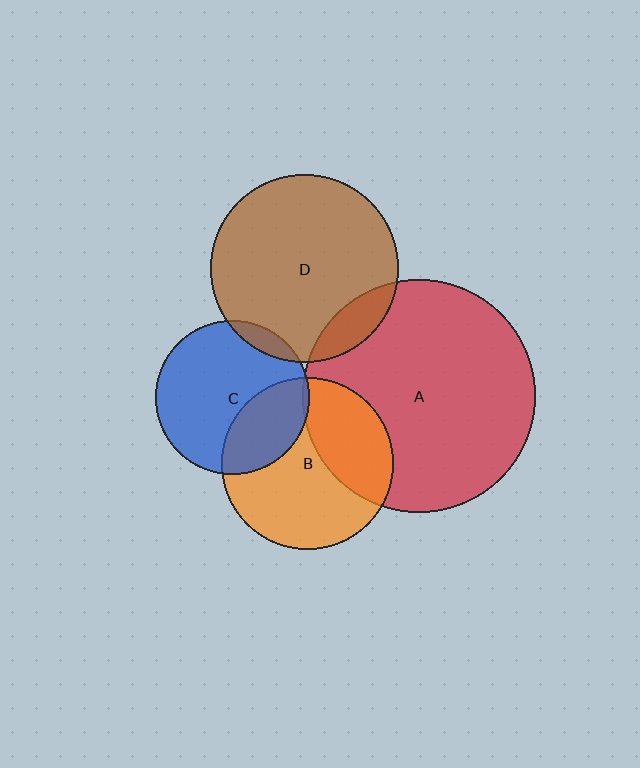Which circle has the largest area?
Circle A (red).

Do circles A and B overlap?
Yes.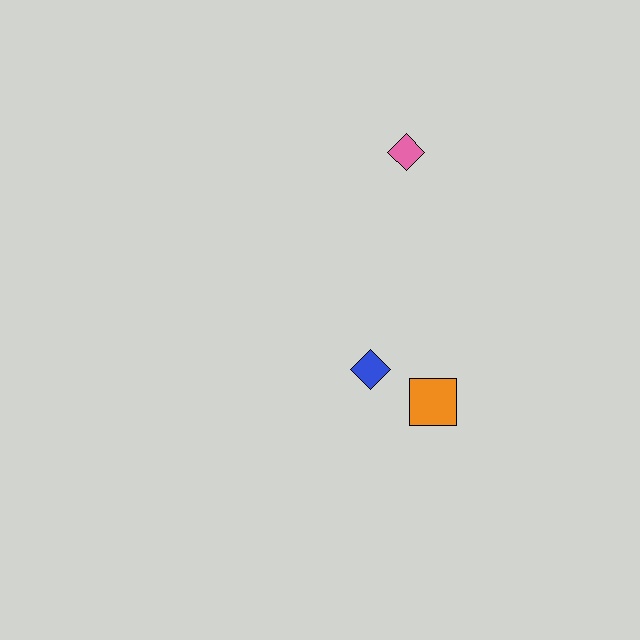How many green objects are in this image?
There are no green objects.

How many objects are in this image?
There are 3 objects.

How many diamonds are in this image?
There are 2 diamonds.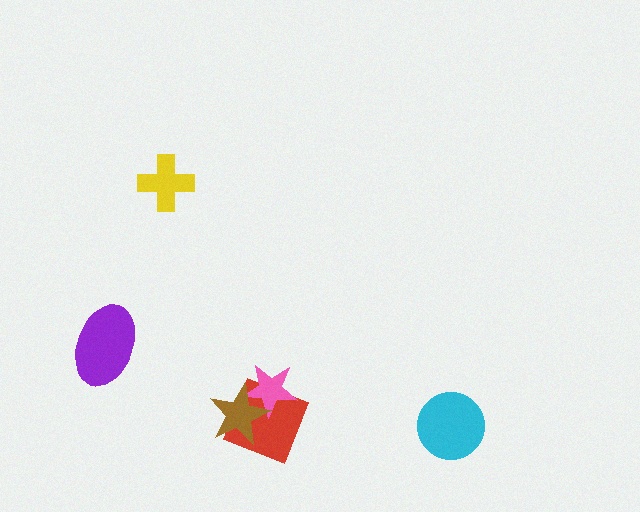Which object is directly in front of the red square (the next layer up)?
The pink star is directly in front of the red square.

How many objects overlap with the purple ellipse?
0 objects overlap with the purple ellipse.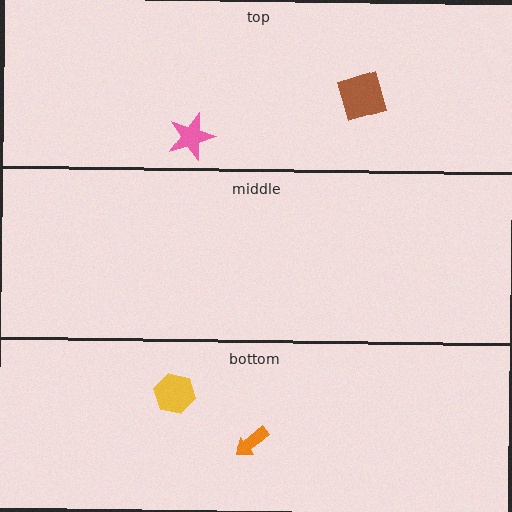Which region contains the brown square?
The top region.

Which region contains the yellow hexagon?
The bottom region.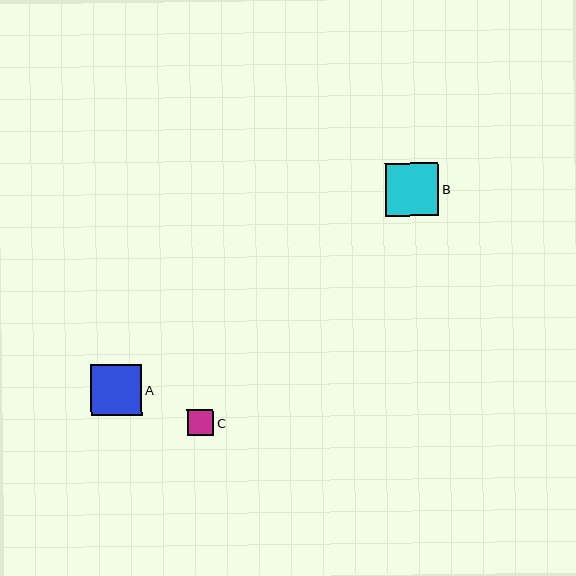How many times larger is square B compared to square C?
Square B is approximately 2.0 times the size of square C.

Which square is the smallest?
Square C is the smallest with a size of approximately 26 pixels.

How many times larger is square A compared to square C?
Square A is approximately 1.9 times the size of square C.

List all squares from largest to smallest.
From largest to smallest: B, A, C.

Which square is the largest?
Square B is the largest with a size of approximately 53 pixels.